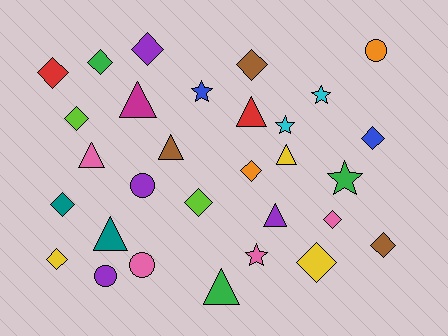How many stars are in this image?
There are 5 stars.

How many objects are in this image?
There are 30 objects.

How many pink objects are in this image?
There are 4 pink objects.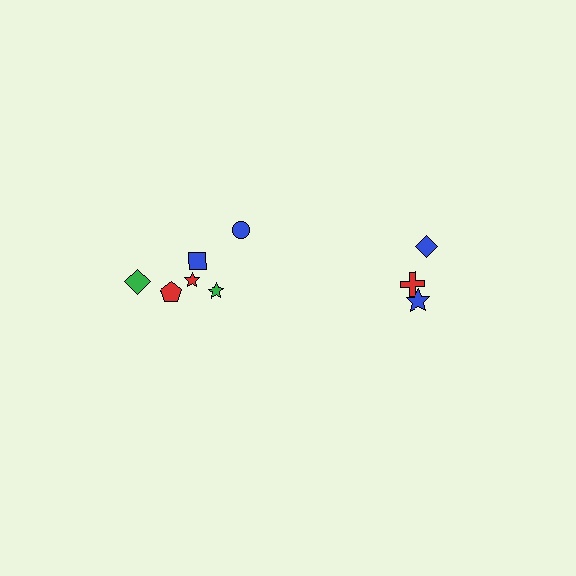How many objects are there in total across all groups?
There are 9 objects.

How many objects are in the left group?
There are 6 objects.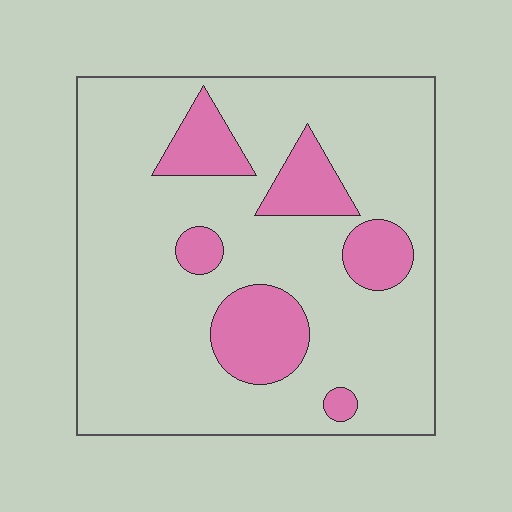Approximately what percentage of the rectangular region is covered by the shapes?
Approximately 20%.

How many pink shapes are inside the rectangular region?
6.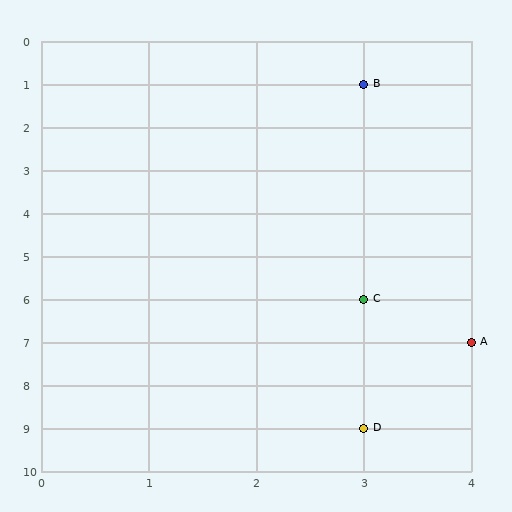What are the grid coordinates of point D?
Point D is at grid coordinates (3, 9).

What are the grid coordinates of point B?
Point B is at grid coordinates (3, 1).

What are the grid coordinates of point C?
Point C is at grid coordinates (3, 6).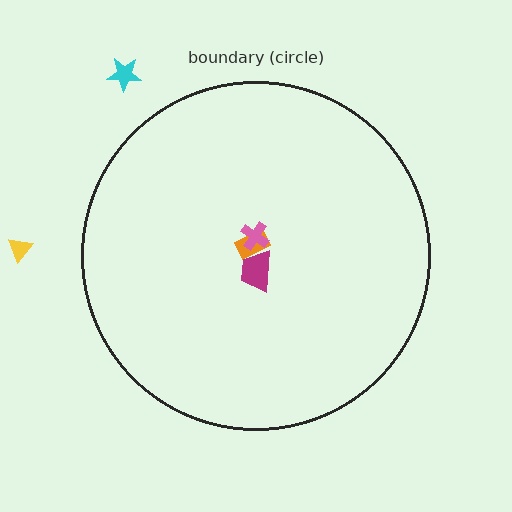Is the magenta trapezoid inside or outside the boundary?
Inside.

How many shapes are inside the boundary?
3 inside, 2 outside.